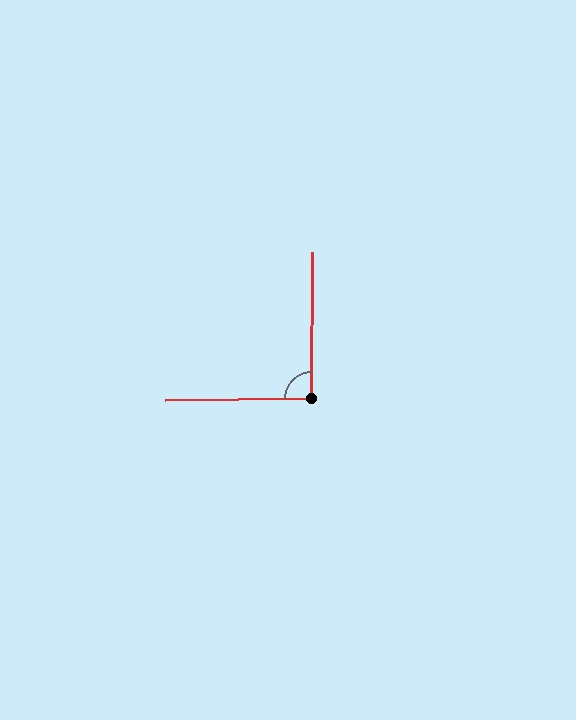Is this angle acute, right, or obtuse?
It is approximately a right angle.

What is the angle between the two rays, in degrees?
Approximately 91 degrees.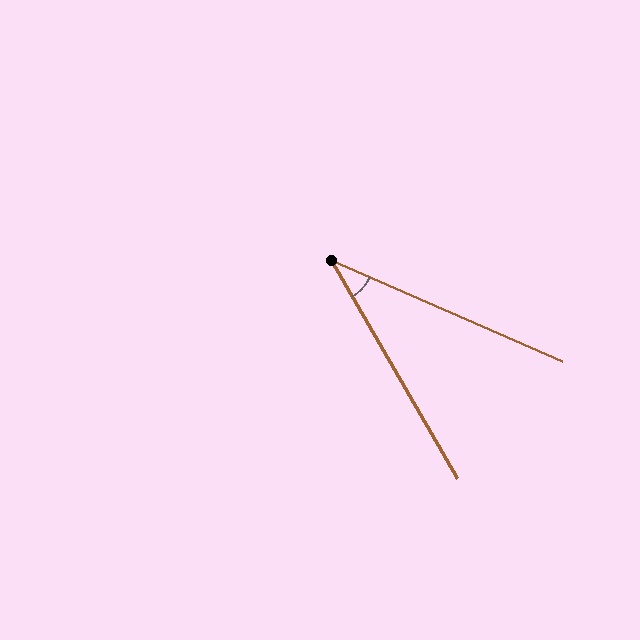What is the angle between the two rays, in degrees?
Approximately 36 degrees.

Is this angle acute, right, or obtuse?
It is acute.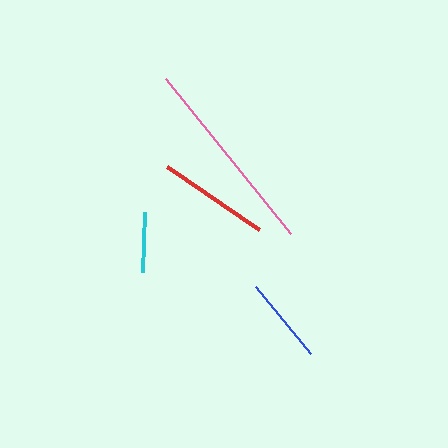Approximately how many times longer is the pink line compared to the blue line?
The pink line is approximately 2.3 times the length of the blue line.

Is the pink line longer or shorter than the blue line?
The pink line is longer than the blue line.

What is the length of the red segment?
The red segment is approximately 111 pixels long.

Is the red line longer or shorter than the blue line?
The red line is longer than the blue line.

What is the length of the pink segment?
The pink segment is approximately 199 pixels long.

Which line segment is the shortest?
The cyan line is the shortest at approximately 61 pixels.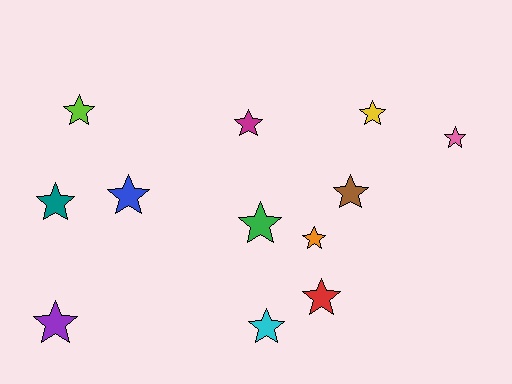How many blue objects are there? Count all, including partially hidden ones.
There is 1 blue object.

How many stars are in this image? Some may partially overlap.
There are 12 stars.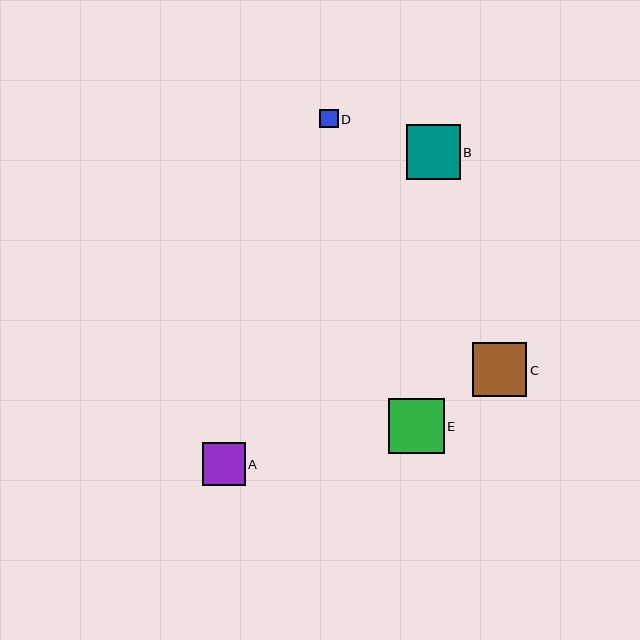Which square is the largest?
Square E is the largest with a size of approximately 56 pixels.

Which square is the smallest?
Square D is the smallest with a size of approximately 19 pixels.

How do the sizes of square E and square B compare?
Square E and square B are approximately the same size.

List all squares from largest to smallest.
From largest to smallest: E, C, B, A, D.